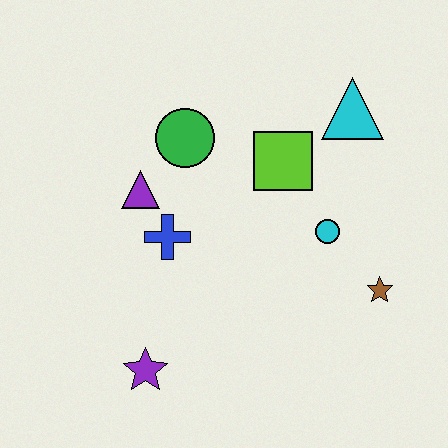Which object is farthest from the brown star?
The purple triangle is farthest from the brown star.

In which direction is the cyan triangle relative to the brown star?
The cyan triangle is above the brown star.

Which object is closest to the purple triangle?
The blue cross is closest to the purple triangle.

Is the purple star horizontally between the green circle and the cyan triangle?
No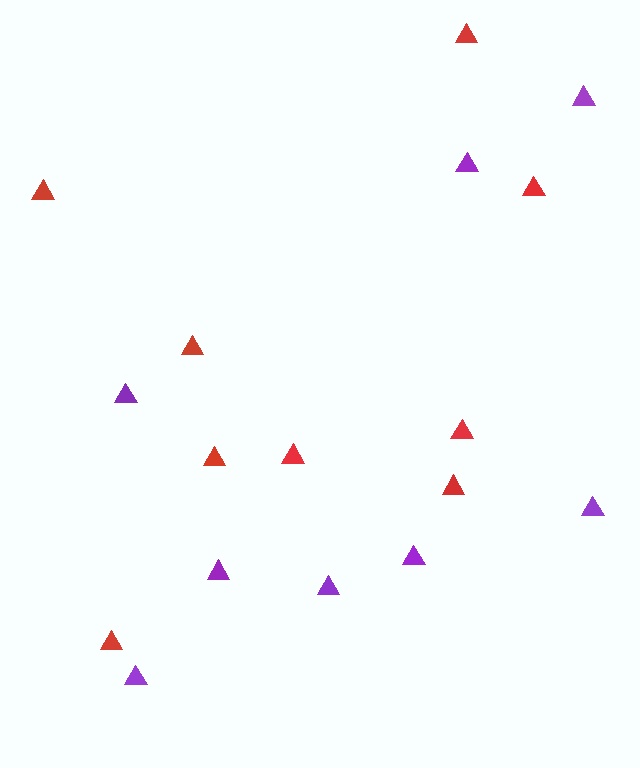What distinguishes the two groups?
There are 2 groups: one group of red triangles (9) and one group of purple triangles (8).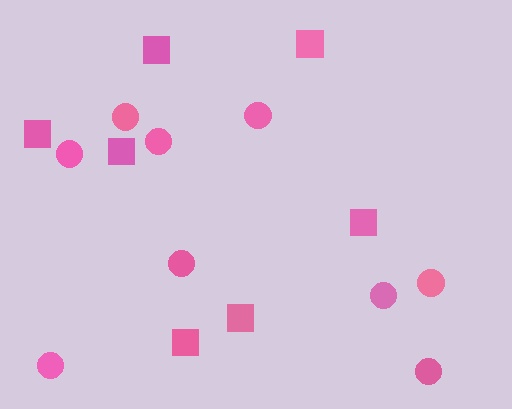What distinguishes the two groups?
There are 2 groups: one group of squares (7) and one group of circles (9).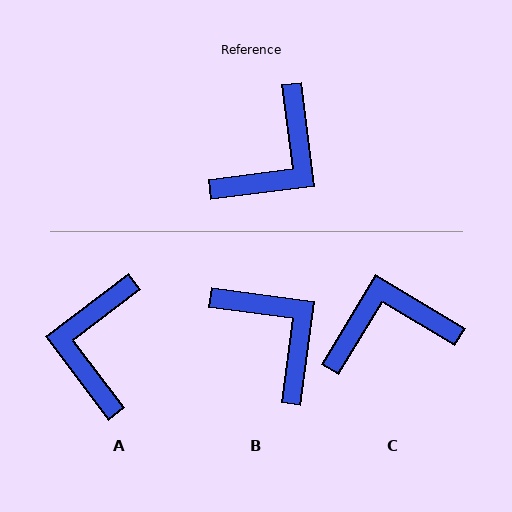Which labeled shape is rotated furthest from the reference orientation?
A, about 150 degrees away.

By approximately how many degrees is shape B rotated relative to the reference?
Approximately 75 degrees counter-clockwise.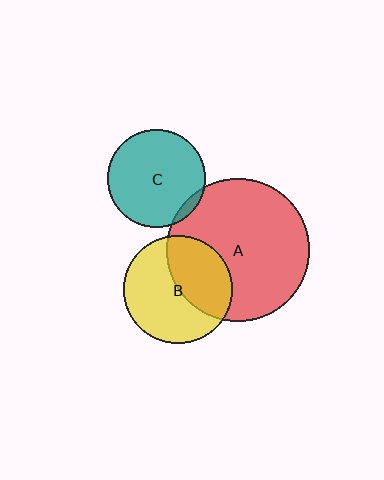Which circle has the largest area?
Circle A (red).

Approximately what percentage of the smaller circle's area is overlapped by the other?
Approximately 40%.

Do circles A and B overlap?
Yes.